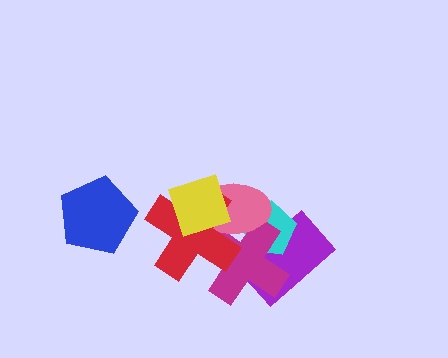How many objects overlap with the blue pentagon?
0 objects overlap with the blue pentagon.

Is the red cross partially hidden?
Yes, it is partially covered by another shape.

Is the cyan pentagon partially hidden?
Yes, it is partially covered by another shape.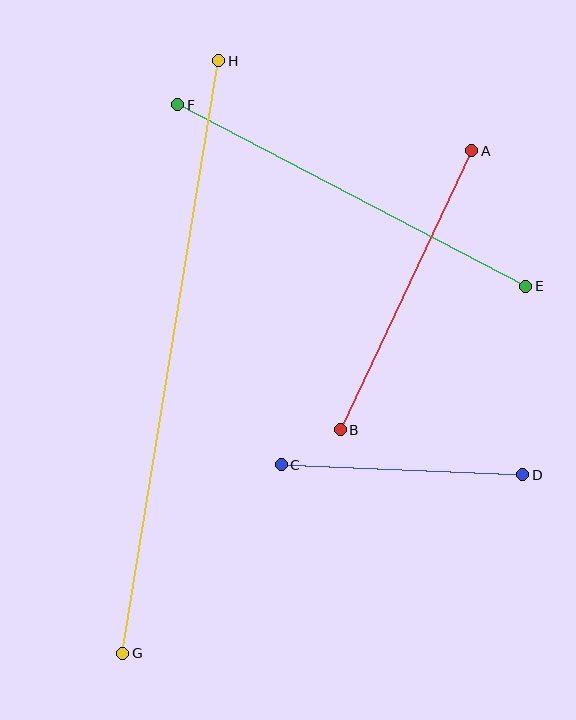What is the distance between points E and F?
The distance is approximately 392 pixels.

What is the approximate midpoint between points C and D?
The midpoint is at approximately (402, 470) pixels.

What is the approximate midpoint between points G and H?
The midpoint is at approximately (171, 357) pixels.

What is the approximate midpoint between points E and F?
The midpoint is at approximately (352, 196) pixels.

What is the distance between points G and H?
The distance is approximately 601 pixels.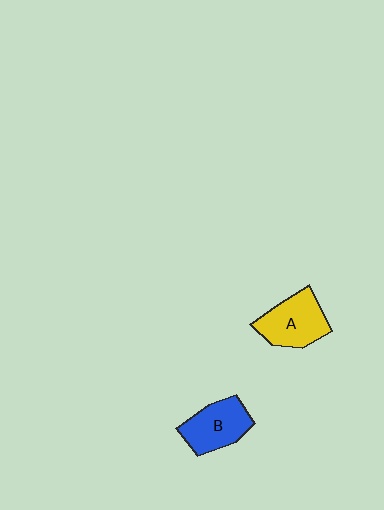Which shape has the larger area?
Shape A (yellow).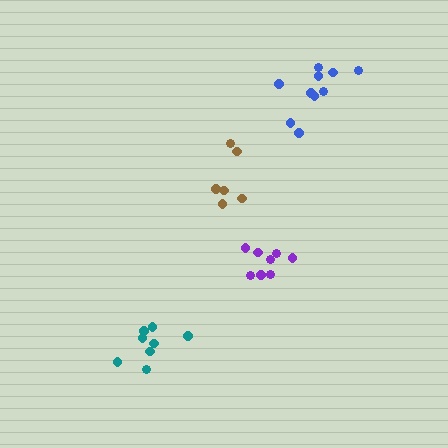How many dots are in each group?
Group 1: 6 dots, Group 2: 8 dots, Group 3: 8 dots, Group 4: 10 dots (32 total).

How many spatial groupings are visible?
There are 4 spatial groupings.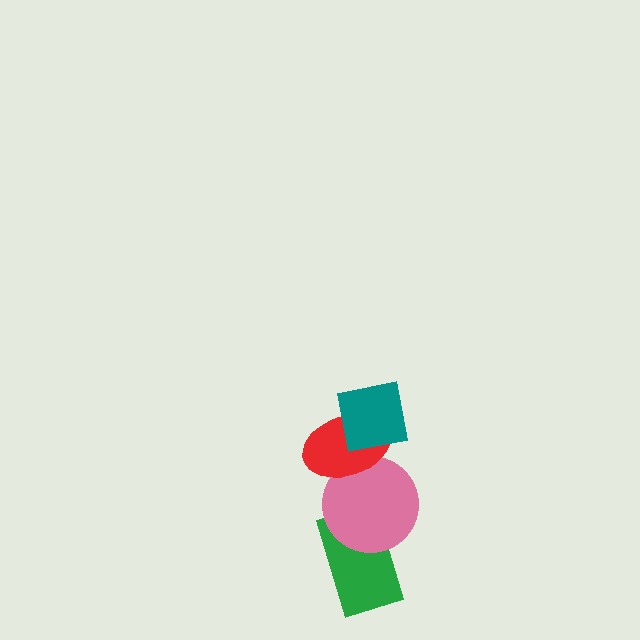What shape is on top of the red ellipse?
The teal square is on top of the red ellipse.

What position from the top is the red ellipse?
The red ellipse is 2nd from the top.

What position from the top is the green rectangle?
The green rectangle is 4th from the top.